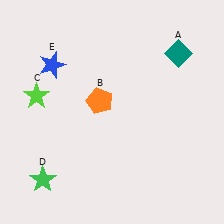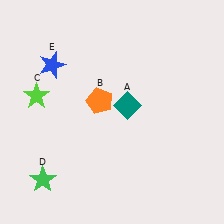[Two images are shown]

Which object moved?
The teal diamond (A) moved down.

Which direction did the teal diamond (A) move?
The teal diamond (A) moved down.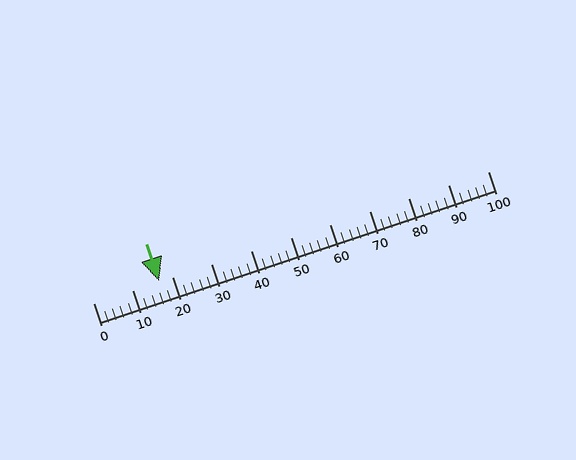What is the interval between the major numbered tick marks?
The major tick marks are spaced 10 units apart.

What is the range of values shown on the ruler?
The ruler shows values from 0 to 100.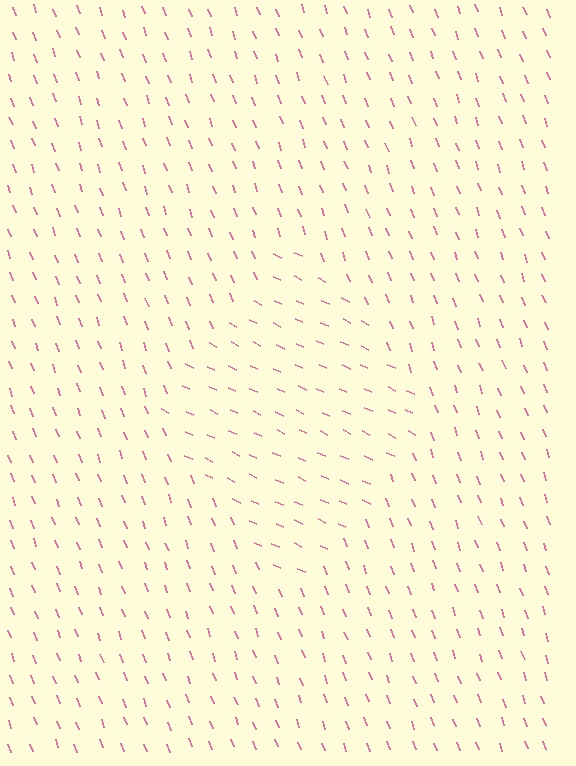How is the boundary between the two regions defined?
The boundary is defined purely by a change in line orientation (approximately 45 degrees difference). All lines are the same color and thickness.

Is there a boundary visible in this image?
Yes, there is a texture boundary formed by a change in line orientation.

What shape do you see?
I see a diamond.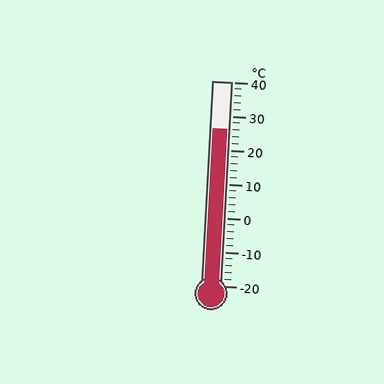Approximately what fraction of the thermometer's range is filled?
The thermometer is filled to approximately 75% of its range.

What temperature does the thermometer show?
The thermometer shows approximately 26°C.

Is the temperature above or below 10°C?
The temperature is above 10°C.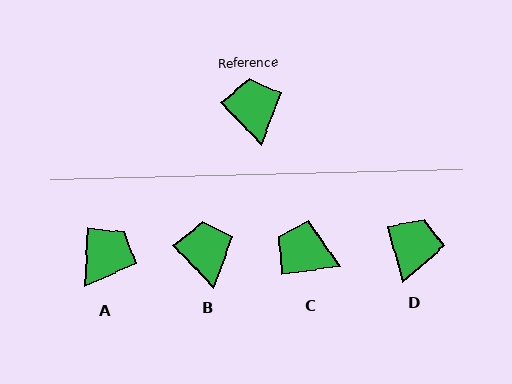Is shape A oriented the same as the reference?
No, it is off by about 47 degrees.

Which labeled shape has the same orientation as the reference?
B.